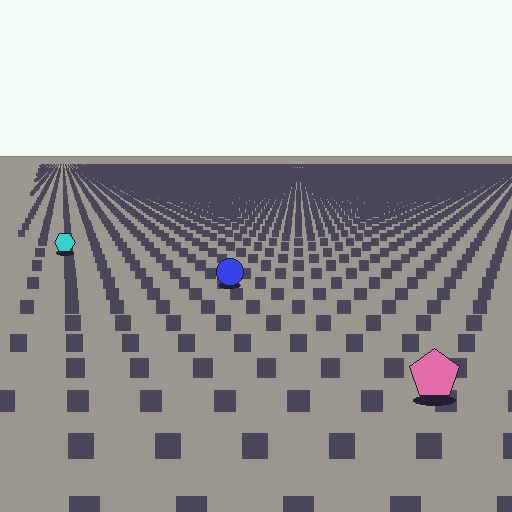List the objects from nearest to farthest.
From nearest to farthest: the pink pentagon, the blue circle, the cyan hexagon.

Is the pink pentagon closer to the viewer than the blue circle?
Yes. The pink pentagon is closer — you can tell from the texture gradient: the ground texture is coarser near it.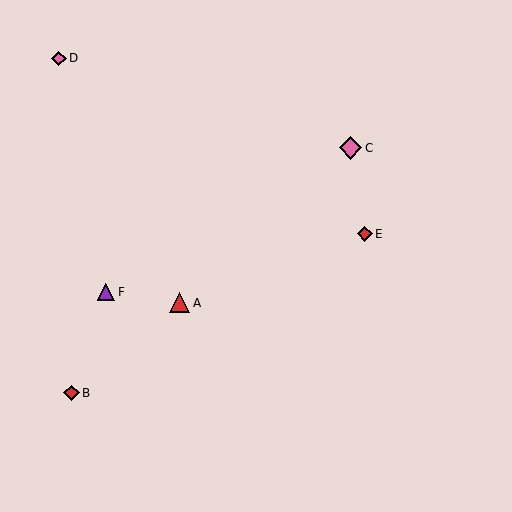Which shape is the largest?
The pink diamond (labeled C) is the largest.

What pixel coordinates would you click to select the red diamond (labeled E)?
Click at (365, 234) to select the red diamond E.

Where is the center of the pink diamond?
The center of the pink diamond is at (350, 148).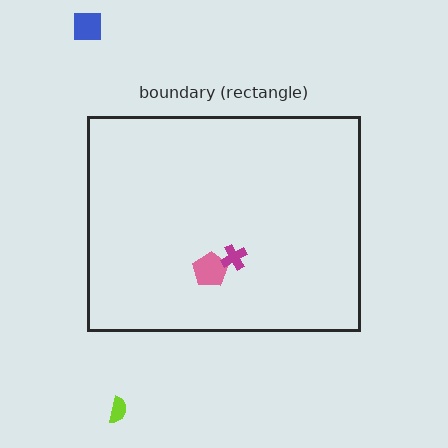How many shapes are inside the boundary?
2 inside, 2 outside.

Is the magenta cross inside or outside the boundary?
Inside.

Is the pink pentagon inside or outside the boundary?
Inside.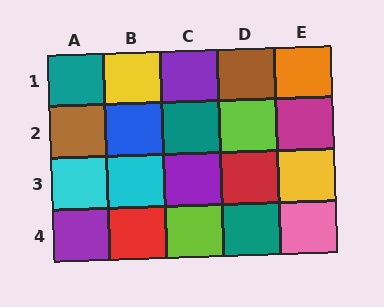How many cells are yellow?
2 cells are yellow.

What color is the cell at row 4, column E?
Pink.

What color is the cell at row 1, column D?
Brown.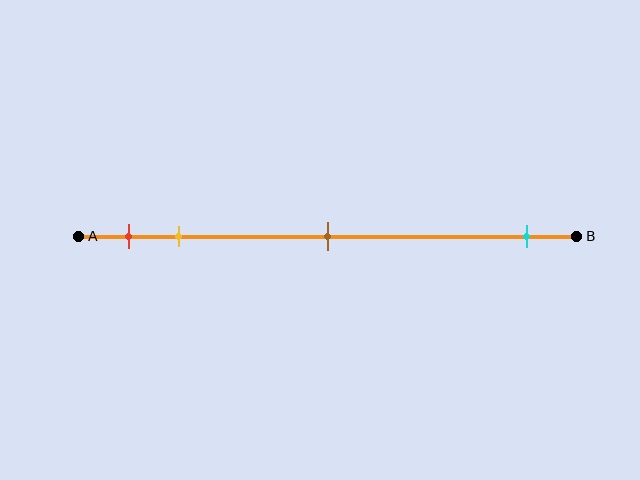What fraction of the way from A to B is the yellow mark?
The yellow mark is approximately 20% (0.2) of the way from A to B.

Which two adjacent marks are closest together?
The red and yellow marks are the closest adjacent pair.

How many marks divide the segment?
There are 4 marks dividing the segment.